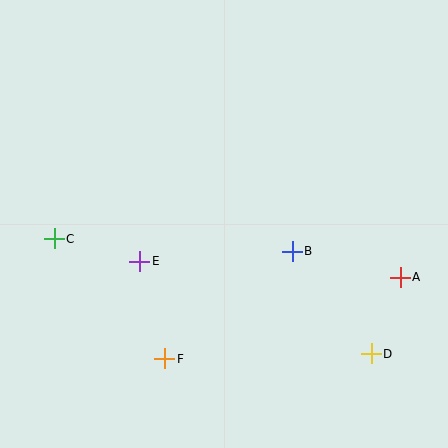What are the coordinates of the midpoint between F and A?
The midpoint between F and A is at (283, 318).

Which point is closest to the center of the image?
Point B at (292, 251) is closest to the center.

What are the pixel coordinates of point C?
Point C is at (54, 239).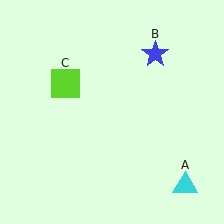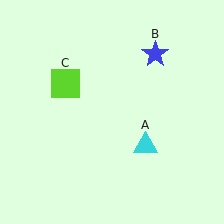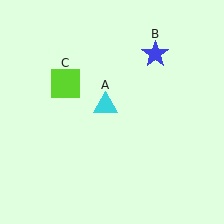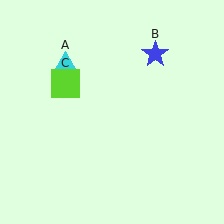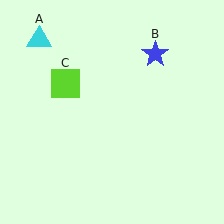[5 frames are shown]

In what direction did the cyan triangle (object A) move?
The cyan triangle (object A) moved up and to the left.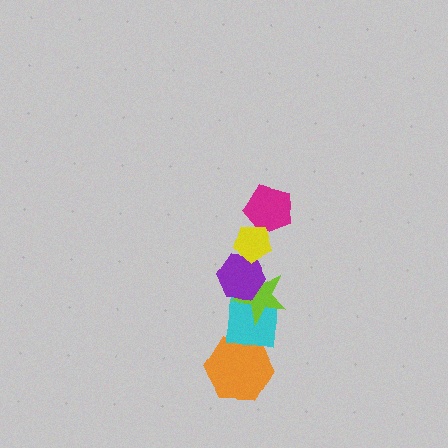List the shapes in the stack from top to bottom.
From top to bottom: the yellow pentagon, the magenta pentagon, the purple hexagon, the lime star, the cyan square, the orange hexagon.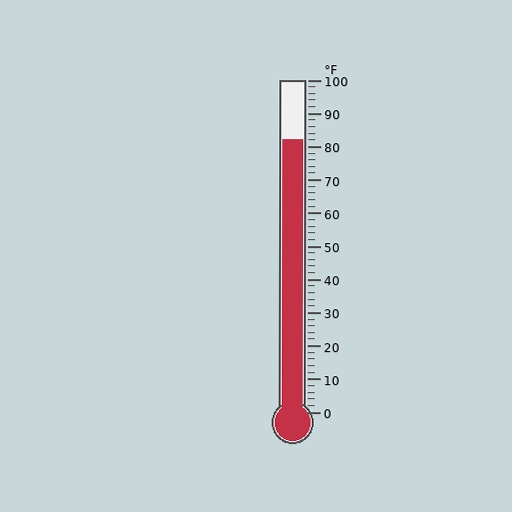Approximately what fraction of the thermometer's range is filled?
The thermometer is filled to approximately 80% of its range.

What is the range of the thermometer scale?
The thermometer scale ranges from 0°F to 100°F.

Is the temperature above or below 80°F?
The temperature is above 80°F.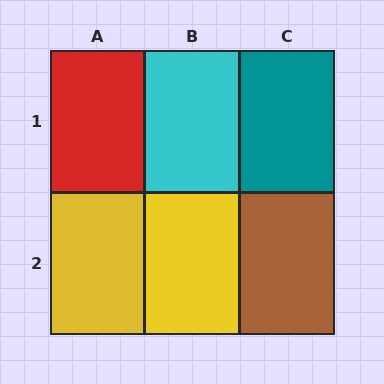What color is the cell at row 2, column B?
Yellow.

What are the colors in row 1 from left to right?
Red, cyan, teal.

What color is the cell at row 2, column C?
Brown.